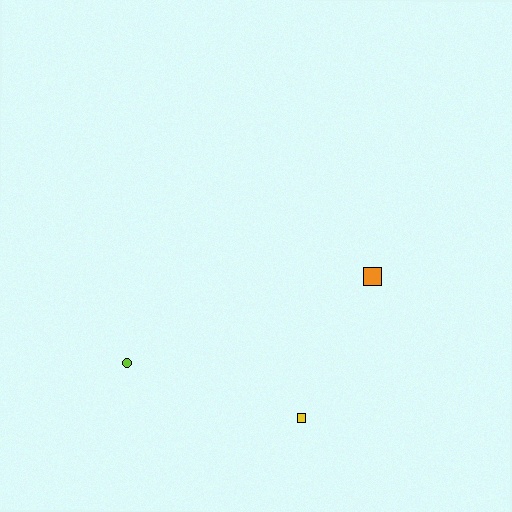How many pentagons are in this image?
There are no pentagons.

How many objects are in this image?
There are 3 objects.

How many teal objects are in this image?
There are no teal objects.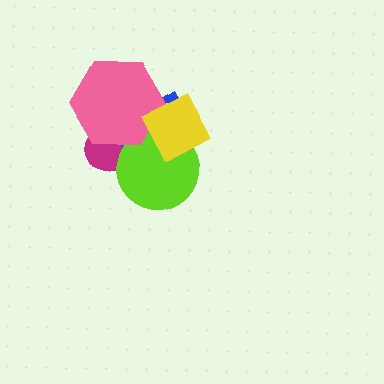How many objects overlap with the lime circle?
4 objects overlap with the lime circle.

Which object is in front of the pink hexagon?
The yellow square is in front of the pink hexagon.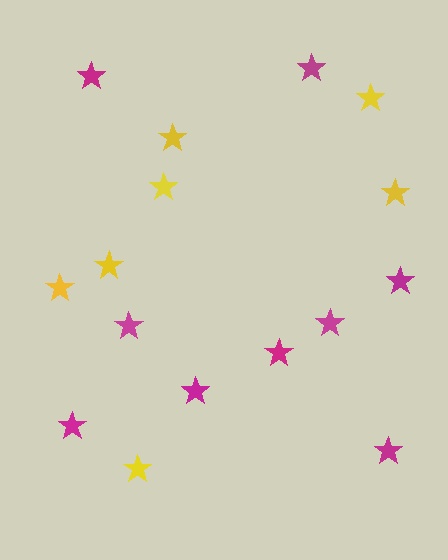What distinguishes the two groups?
There are 2 groups: one group of magenta stars (9) and one group of yellow stars (7).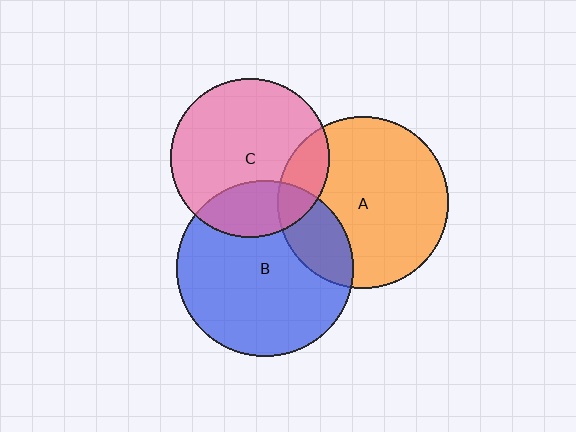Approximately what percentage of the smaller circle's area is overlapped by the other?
Approximately 15%.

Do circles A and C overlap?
Yes.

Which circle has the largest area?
Circle B (blue).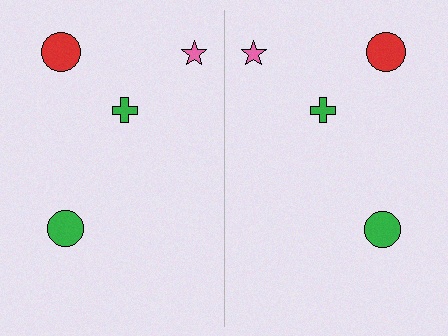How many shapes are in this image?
There are 8 shapes in this image.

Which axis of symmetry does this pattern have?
The pattern has a vertical axis of symmetry running through the center of the image.